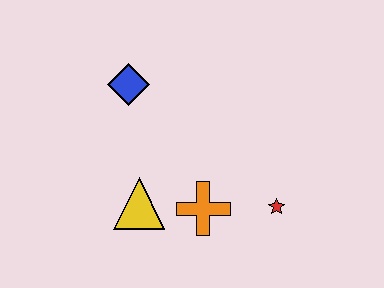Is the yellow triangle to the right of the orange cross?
No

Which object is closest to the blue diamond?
The yellow triangle is closest to the blue diamond.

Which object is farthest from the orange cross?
The blue diamond is farthest from the orange cross.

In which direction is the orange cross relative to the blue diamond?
The orange cross is below the blue diamond.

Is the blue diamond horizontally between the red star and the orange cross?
No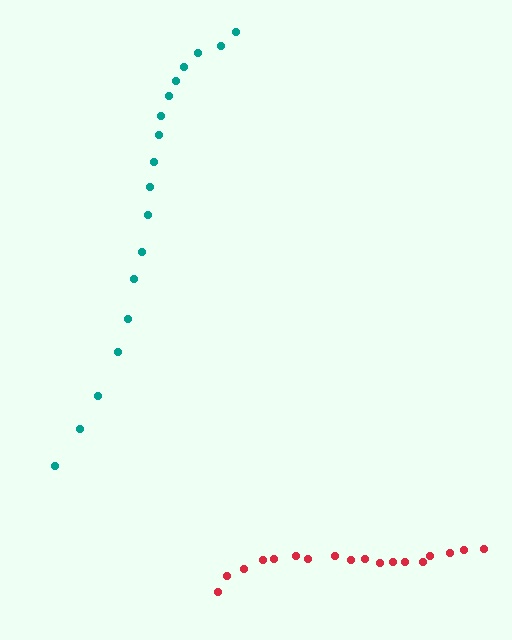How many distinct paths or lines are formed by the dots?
There are 2 distinct paths.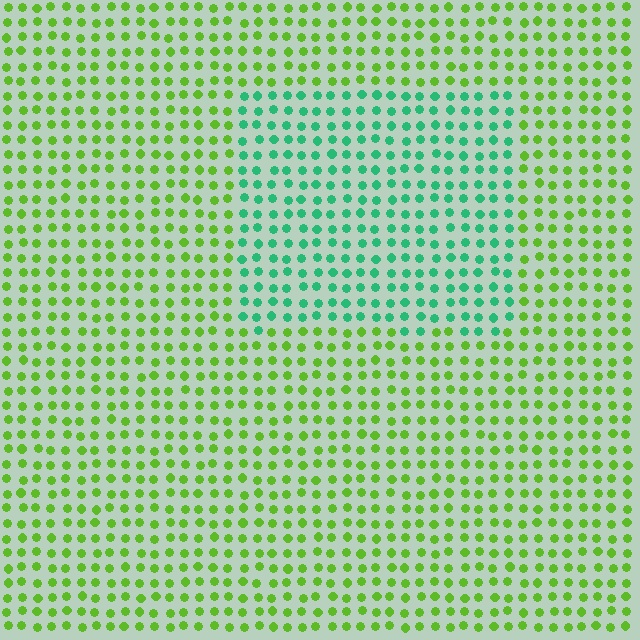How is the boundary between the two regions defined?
The boundary is defined purely by a slight shift in hue (about 54 degrees). Spacing, size, and orientation are identical on both sides.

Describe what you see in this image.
The image is filled with small lime elements in a uniform arrangement. A rectangle-shaped region is visible where the elements are tinted to a slightly different hue, forming a subtle color boundary.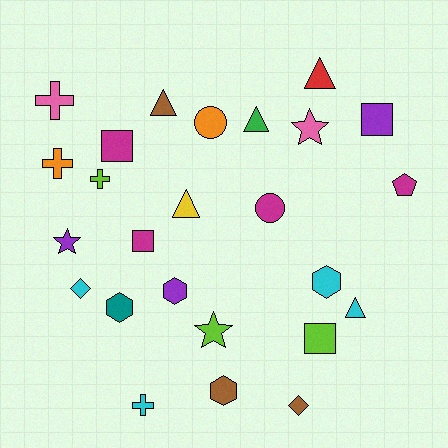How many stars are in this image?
There are 3 stars.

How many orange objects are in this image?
There are 2 orange objects.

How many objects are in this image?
There are 25 objects.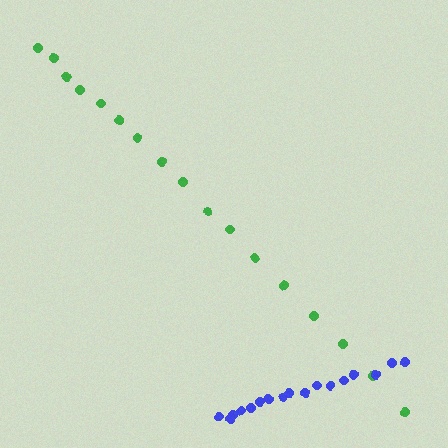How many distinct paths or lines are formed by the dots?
There are 2 distinct paths.